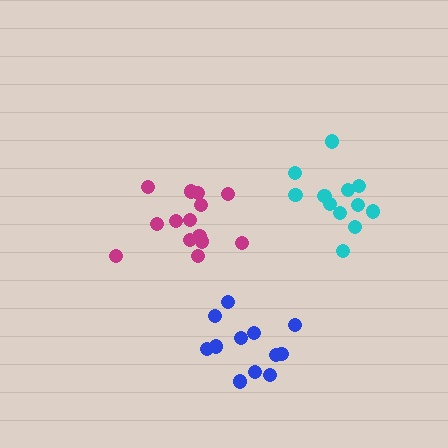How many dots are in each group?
Group 1: 12 dots, Group 2: 12 dots, Group 3: 14 dots (38 total).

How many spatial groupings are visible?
There are 3 spatial groupings.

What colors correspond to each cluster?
The clusters are colored: blue, cyan, magenta.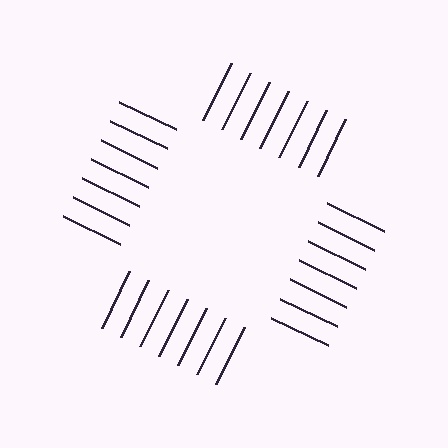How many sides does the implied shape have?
4 sides — the line-ends trace a square.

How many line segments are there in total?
28 — 7 along each of the 4 edges.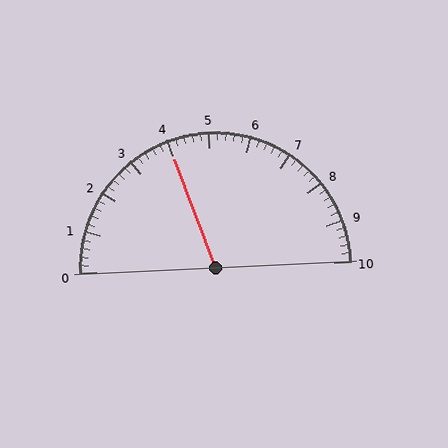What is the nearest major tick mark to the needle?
The nearest major tick mark is 4.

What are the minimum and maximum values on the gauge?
The gauge ranges from 0 to 10.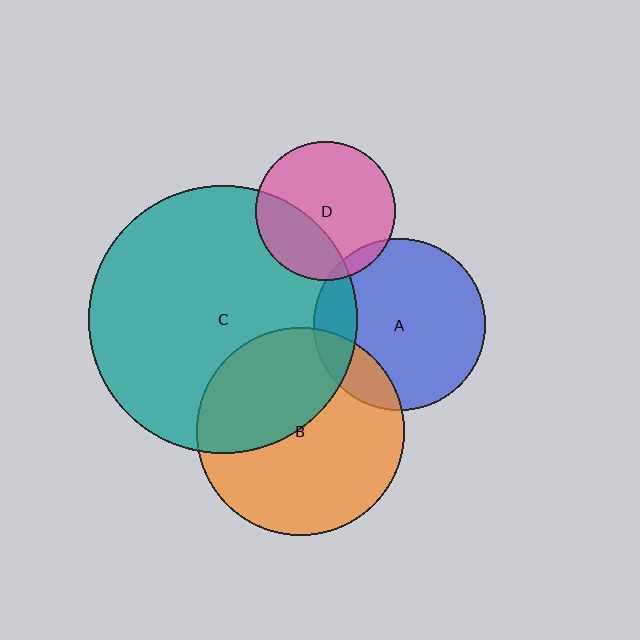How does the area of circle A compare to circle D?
Approximately 1.5 times.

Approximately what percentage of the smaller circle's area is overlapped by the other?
Approximately 15%.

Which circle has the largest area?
Circle C (teal).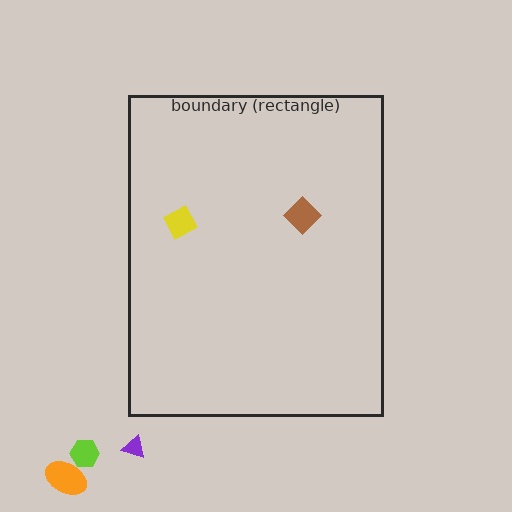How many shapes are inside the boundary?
2 inside, 3 outside.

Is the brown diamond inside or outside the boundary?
Inside.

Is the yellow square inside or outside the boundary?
Inside.